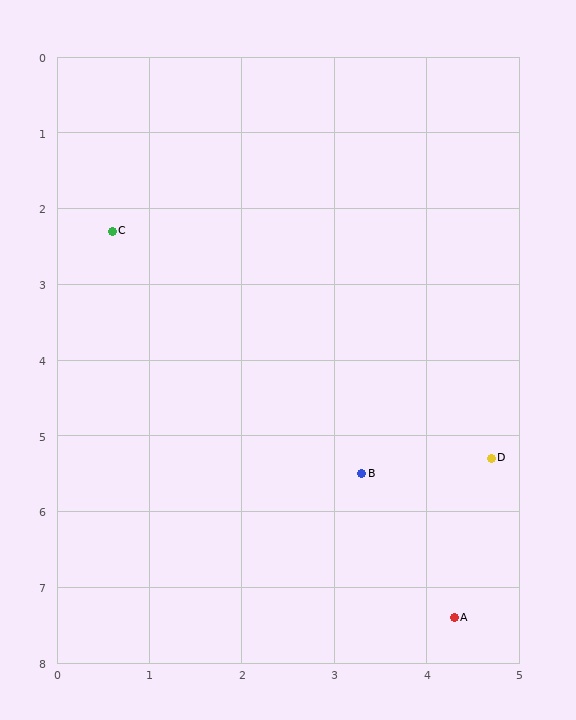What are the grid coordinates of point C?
Point C is at approximately (0.6, 2.3).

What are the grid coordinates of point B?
Point B is at approximately (3.3, 5.5).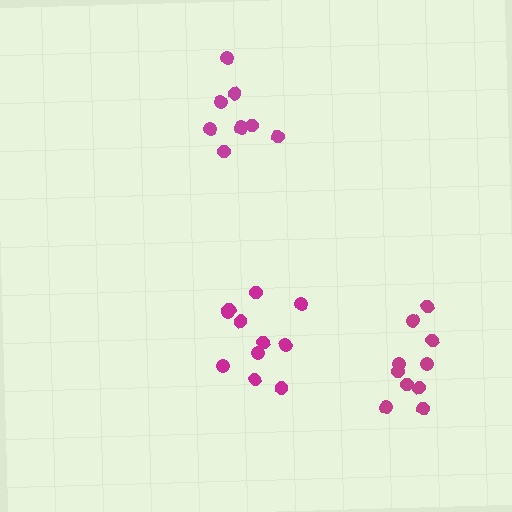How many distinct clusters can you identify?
There are 3 distinct clusters.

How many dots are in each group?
Group 1: 10 dots, Group 2: 11 dots, Group 3: 9 dots (30 total).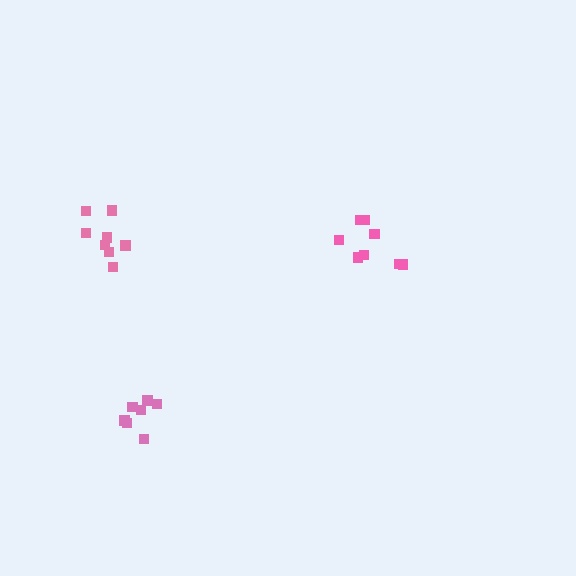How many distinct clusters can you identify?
There are 3 distinct clusters.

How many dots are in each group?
Group 1: 8 dots, Group 2: 7 dots, Group 3: 8 dots (23 total).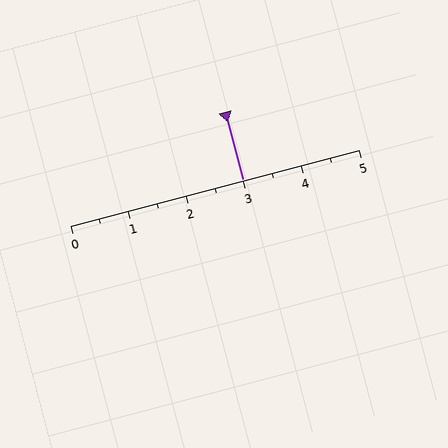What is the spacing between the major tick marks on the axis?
The major ticks are spaced 1 apart.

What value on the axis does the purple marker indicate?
The marker indicates approximately 3.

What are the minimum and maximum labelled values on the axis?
The axis runs from 0 to 5.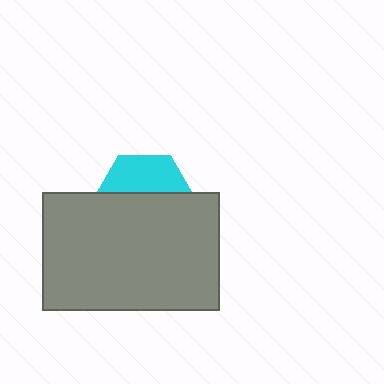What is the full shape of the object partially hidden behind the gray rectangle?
The partially hidden object is a cyan hexagon.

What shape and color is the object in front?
The object in front is a gray rectangle.